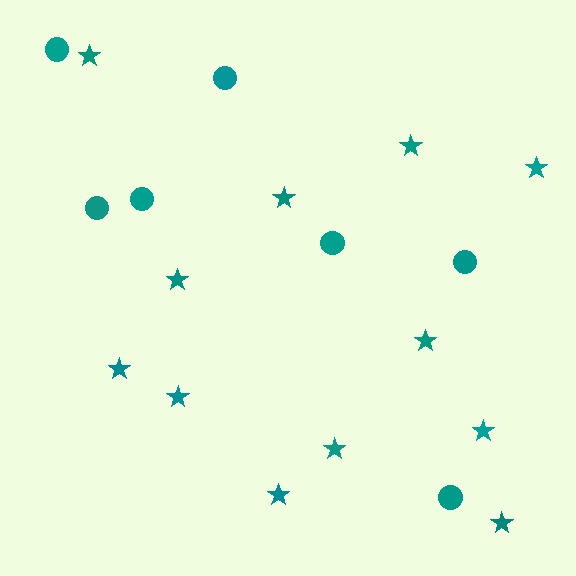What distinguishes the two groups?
There are 2 groups: one group of circles (7) and one group of stars (12).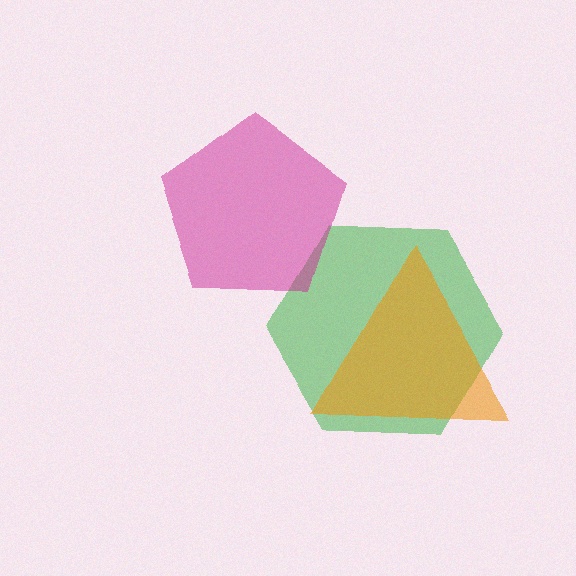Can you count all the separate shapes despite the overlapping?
Yes, there are 3 separate shapes.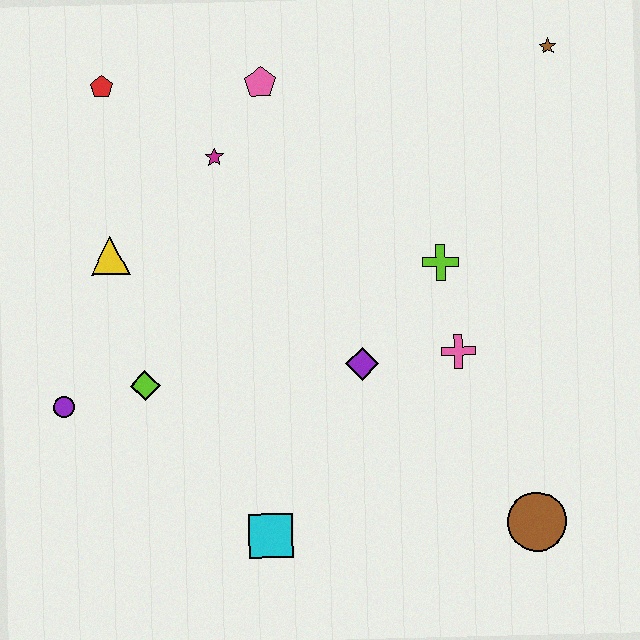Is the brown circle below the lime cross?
Yes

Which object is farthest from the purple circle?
The brown star is farthest from the purple circle.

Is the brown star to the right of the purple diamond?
Yes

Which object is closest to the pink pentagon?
The magenta star is closest to the pink pentagon.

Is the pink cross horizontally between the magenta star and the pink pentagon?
No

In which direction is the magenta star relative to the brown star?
The magenta star is to the left of the brown star.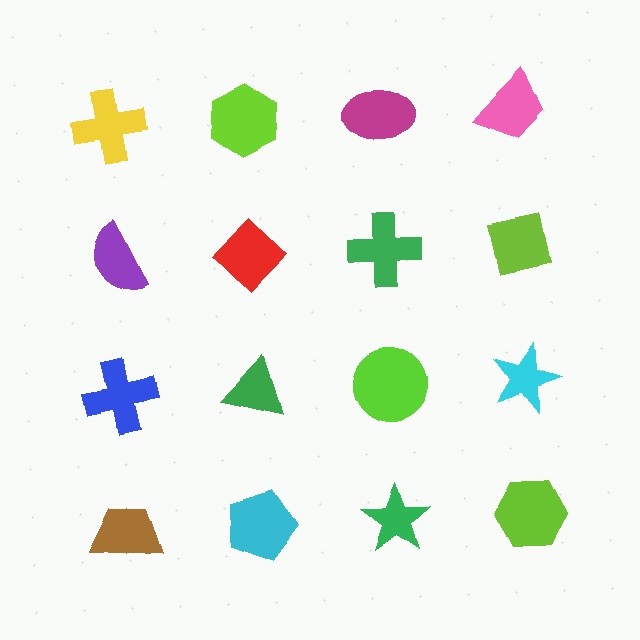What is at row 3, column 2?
A green triangle.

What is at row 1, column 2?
A lime hexagon.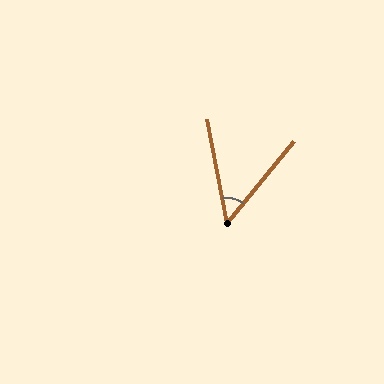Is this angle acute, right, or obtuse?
It is acute.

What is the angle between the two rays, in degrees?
Approximately 50 degrees.